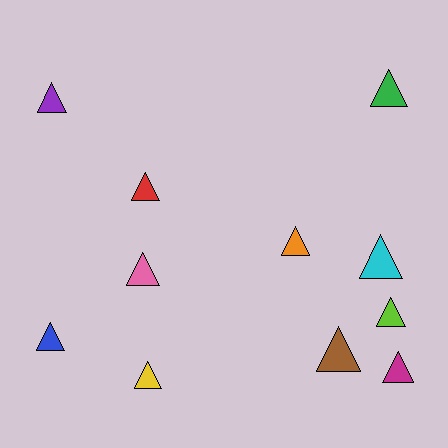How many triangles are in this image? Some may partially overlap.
There are 11 triangles.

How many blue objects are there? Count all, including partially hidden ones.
There is 1 blue object.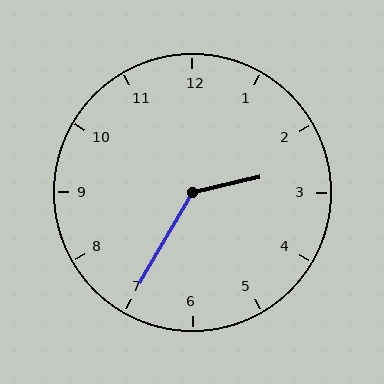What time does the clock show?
2:35.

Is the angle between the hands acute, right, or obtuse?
It is obtuse.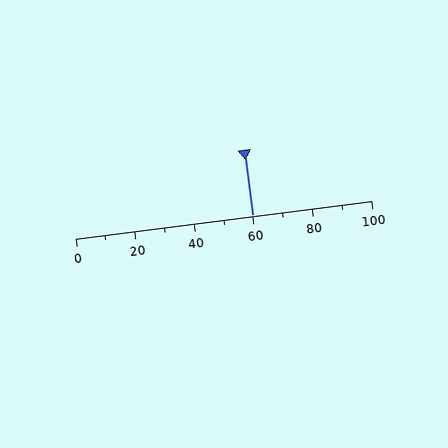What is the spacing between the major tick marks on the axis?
The major ticks are spaced 20 apart.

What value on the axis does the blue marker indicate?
The marker indicates approximately 60.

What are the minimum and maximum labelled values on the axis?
The axis runs from 0 to 100.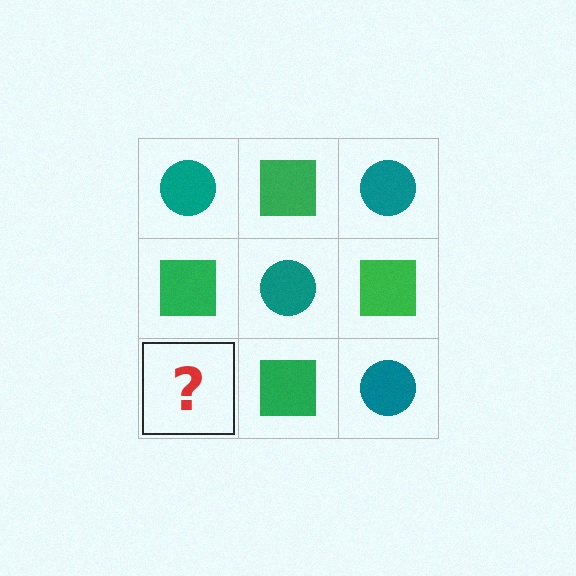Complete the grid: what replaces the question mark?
The question mark should be replaced with a teal circle.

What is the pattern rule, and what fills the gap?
The rule is that it alternates teal circle and green square in a checkerboard pattern. The gap should be filled with a teal circle.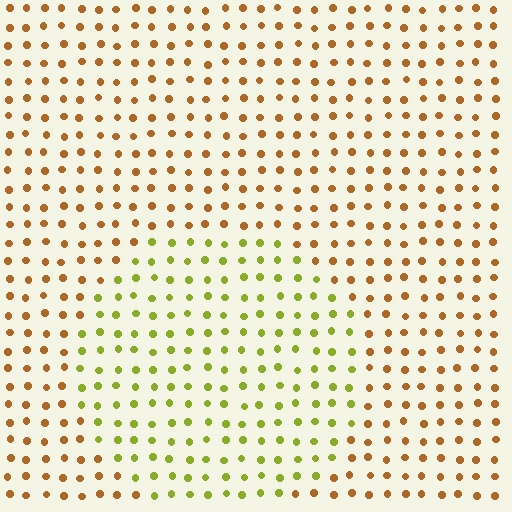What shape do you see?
I see a circle.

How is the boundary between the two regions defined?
The boundary is defined purely by a slight shift in hue (about 47 degrees). Spacing, size, and orientation are identical on both sides.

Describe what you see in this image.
The image is filled with small brown elements in a uniform arrangement. A circle-shaped region is visible where the elements are tinted to a slightly different hue, forming a subtle color boundary.